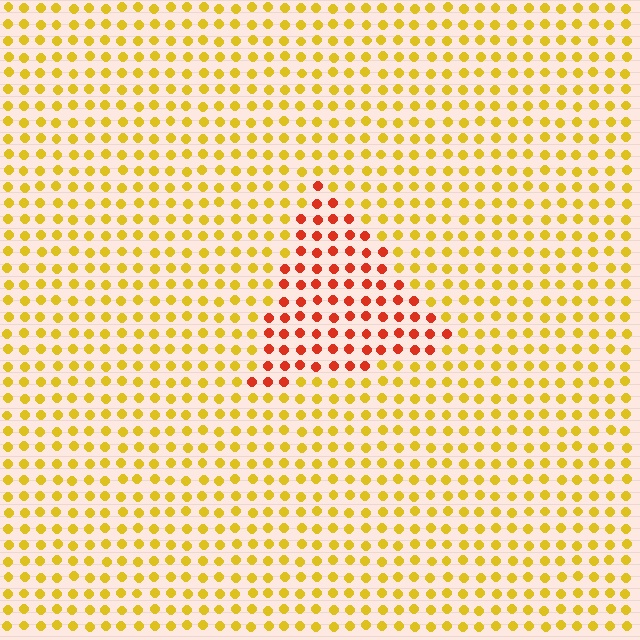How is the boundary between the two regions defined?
The boundary is defined purely by a slight shift in hue (about 46 degrees). Spacing, size, and orientation are identical on both sides.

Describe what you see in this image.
The image is filled with small yellow elements in a uniform arrangement. A triangle-shaped region is visible where the elements are tinted to a slightly different hue, forming a subtle color boundary.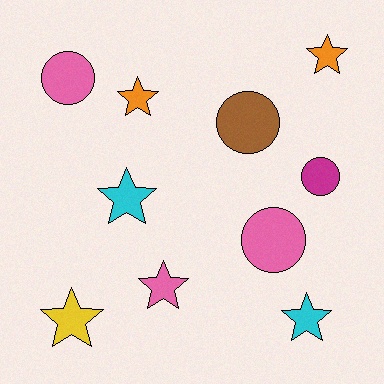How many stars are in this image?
There are 6 stars.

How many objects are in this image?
There are 10 objects.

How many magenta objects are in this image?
There is 1 magenta object.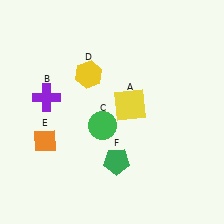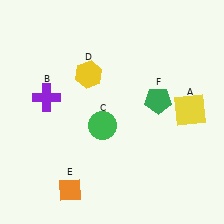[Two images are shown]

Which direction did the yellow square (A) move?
The yellow square (A) moved right.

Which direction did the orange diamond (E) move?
The orange diamond (E) moved down.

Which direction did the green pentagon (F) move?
The green pentagon (F) moved up.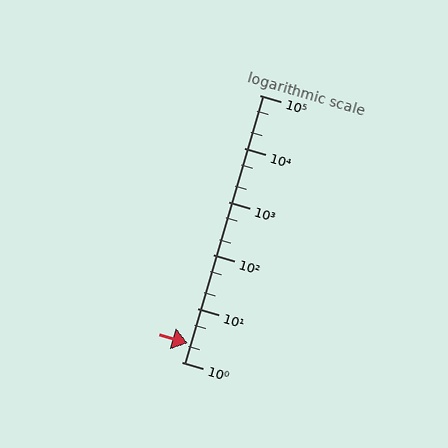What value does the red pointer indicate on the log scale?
The pointer indicates approximately 2.2.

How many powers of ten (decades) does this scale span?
The scale spans 5 decades, from 1 to 100000.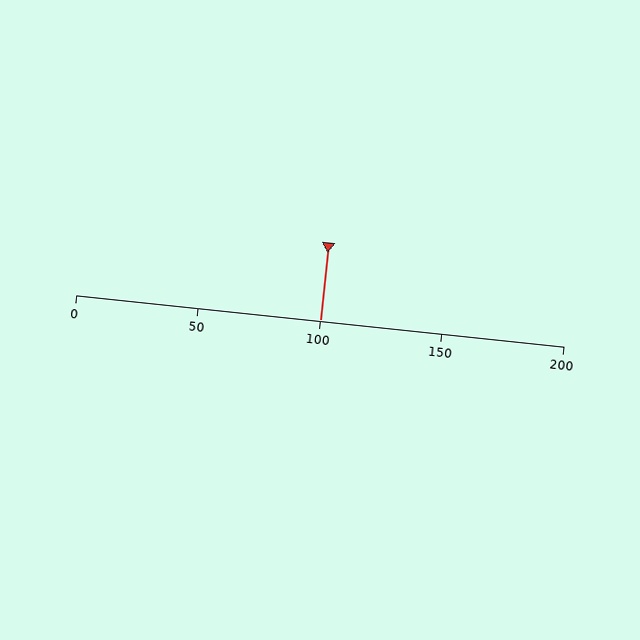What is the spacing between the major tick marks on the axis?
The major ticks are spaced 50 apart.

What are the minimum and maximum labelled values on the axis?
The axis runs from 0 to 200.